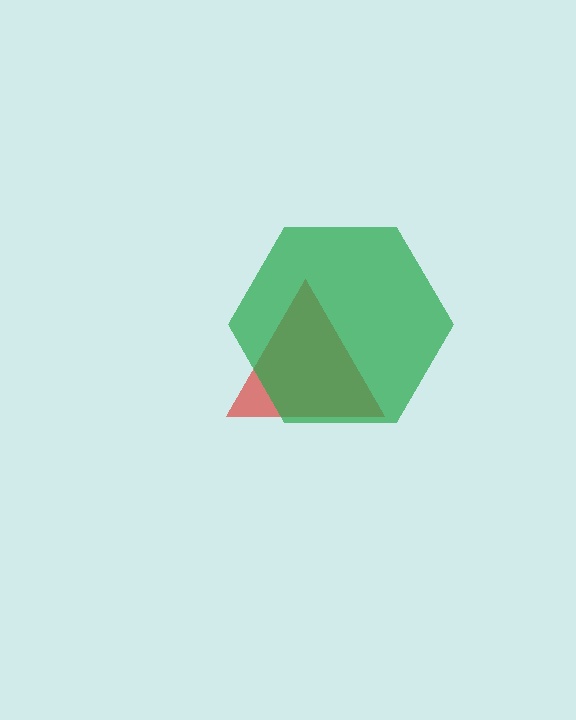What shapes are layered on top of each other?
The layered shapes are: a red triangle, a green hexagon.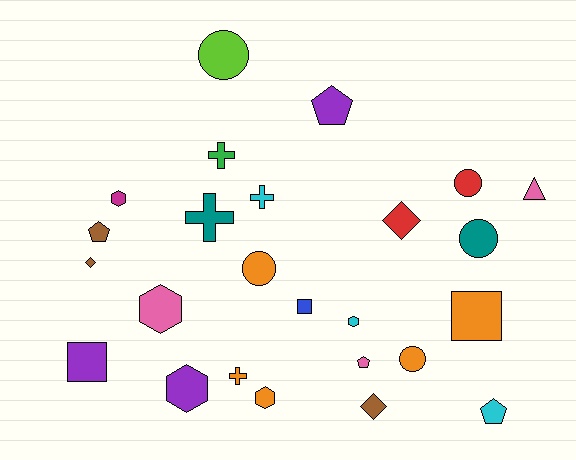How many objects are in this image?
There are 25 objects.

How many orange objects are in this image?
There are 5 orange objects.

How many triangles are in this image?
There is 1 triangle.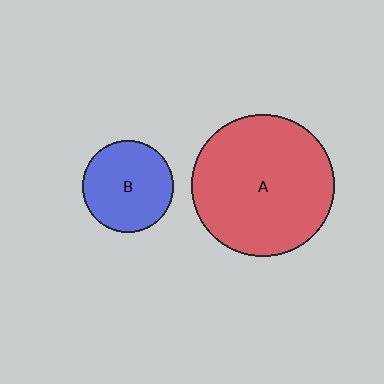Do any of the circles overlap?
No, none of the circles overlap.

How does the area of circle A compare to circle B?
Approximately 2.4 times.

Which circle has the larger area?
Circle A (red).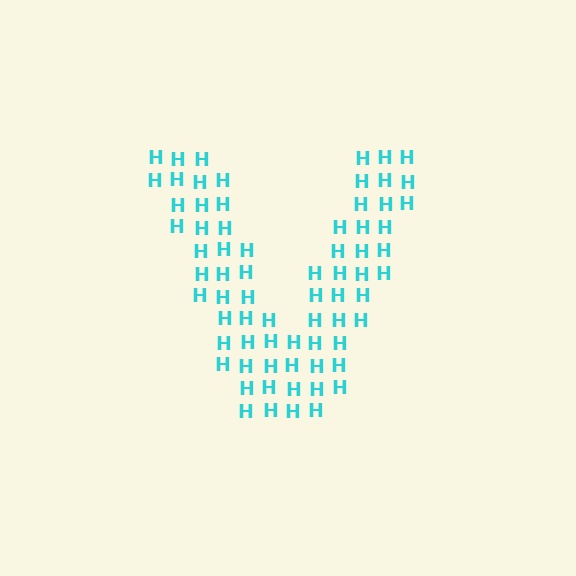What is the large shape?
The large shape is the letter V.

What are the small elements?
The small elements are letter H's.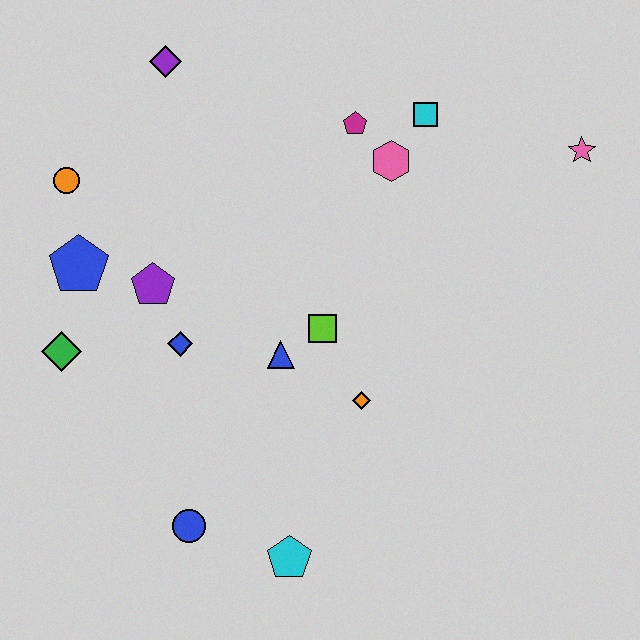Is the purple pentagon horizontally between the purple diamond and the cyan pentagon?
No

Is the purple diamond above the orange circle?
Yes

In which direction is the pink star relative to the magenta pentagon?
The pink star is to the right of the magenta pentagon.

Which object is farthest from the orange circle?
The pink star is farthest from the orange circle.